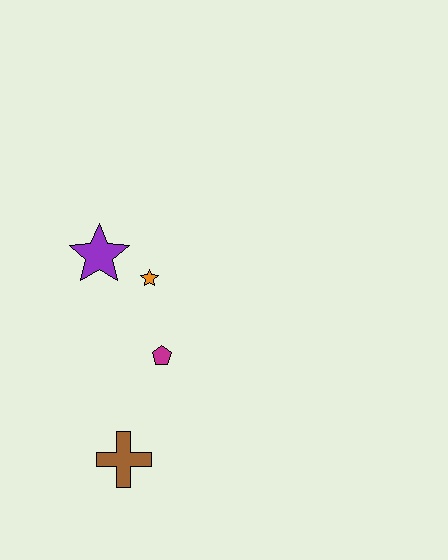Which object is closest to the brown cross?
The magenta pentagon is closest to the brown cross.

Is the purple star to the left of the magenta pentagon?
Yes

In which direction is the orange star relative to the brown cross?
The orange star is above the brown cross.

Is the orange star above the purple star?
No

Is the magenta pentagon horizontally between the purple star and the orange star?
No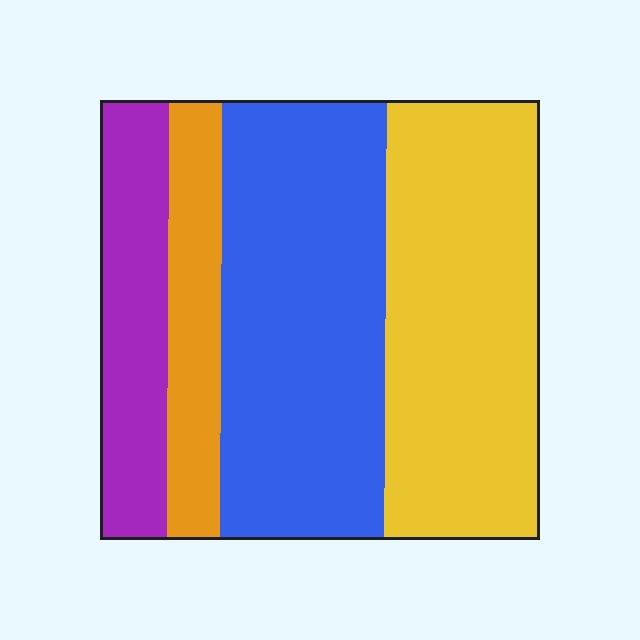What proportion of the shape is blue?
Blue takes up about three eighths (3/8) of the shape.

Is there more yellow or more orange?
Yellow.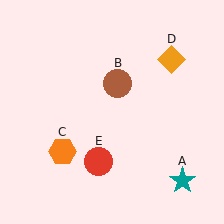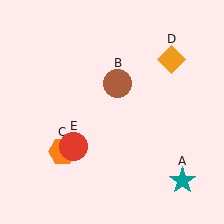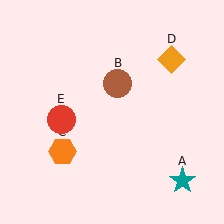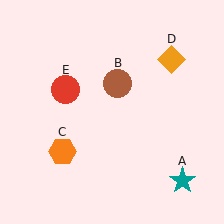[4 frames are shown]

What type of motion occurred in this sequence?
The red circle (object E) rotated clockwise around the center of the scene.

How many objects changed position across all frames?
1 object changed position: red circle (object E).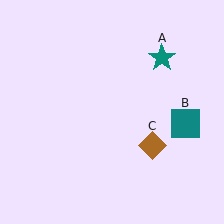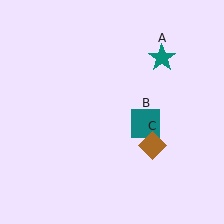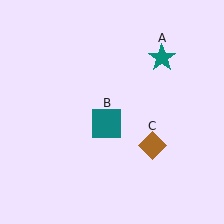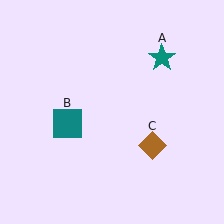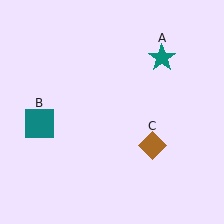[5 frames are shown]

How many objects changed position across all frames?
1 object changed position: teal square (object B).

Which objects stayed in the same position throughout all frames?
Teal star (object A) and brown diamond (object C) remained stationary.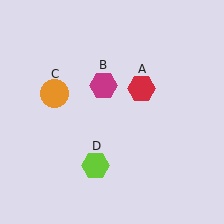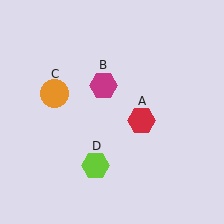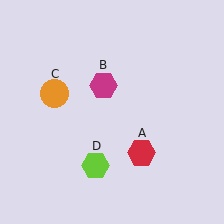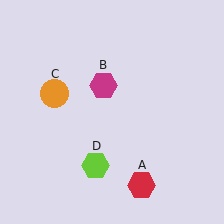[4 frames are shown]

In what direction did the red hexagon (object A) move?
The red hexagon (object A) moved down.